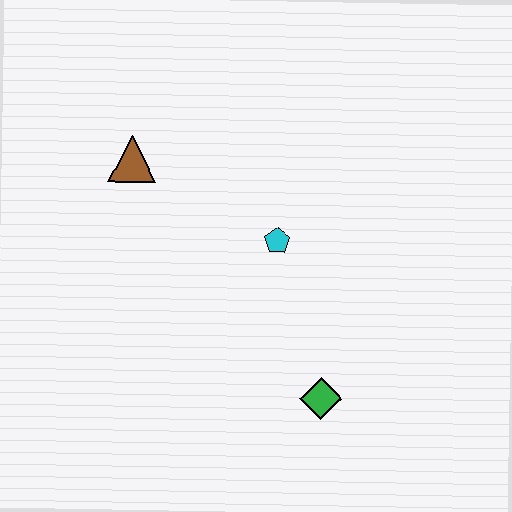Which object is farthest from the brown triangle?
The green diamond is farthest from the brown triangle.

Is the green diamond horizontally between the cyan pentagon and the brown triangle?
No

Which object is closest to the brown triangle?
The cyan pentagon is closest to the brown triangle.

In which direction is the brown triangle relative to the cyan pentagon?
The brown triangle is to the left of the cyan pentagon.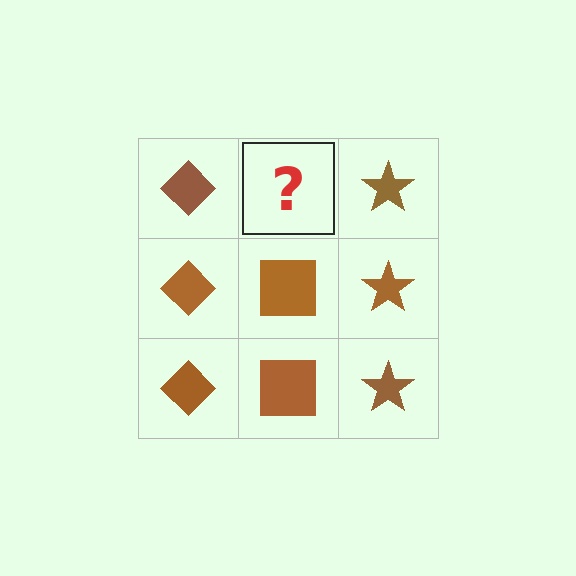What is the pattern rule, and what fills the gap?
The rule is that each column has a consistent shape. The gap should be filled with a brown square.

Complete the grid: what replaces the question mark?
The question mark should be replaced with a brown square.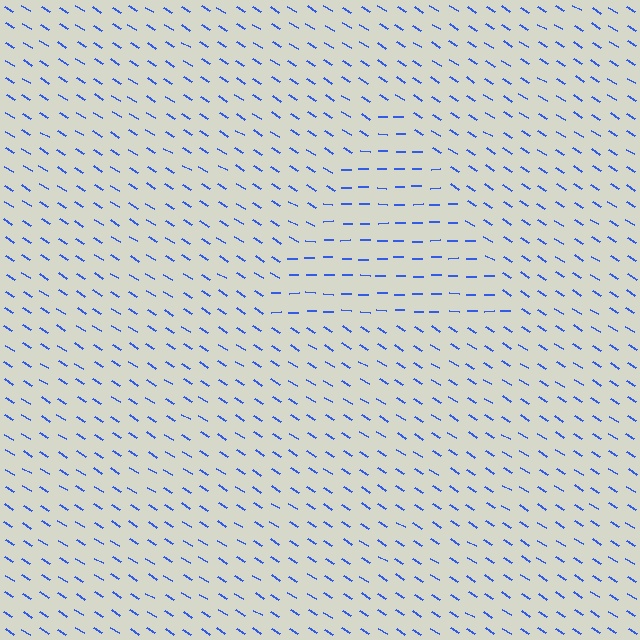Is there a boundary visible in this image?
Yes, there is a texture boundary formed by a change in line orientation.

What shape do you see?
I see a triangle.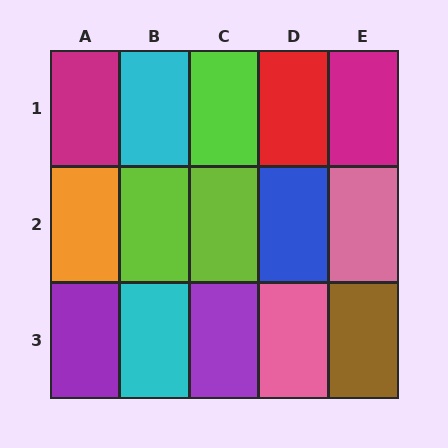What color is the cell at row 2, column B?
Lime.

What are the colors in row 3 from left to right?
Purple, cyan, purple, pink, brown.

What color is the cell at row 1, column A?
Magenta.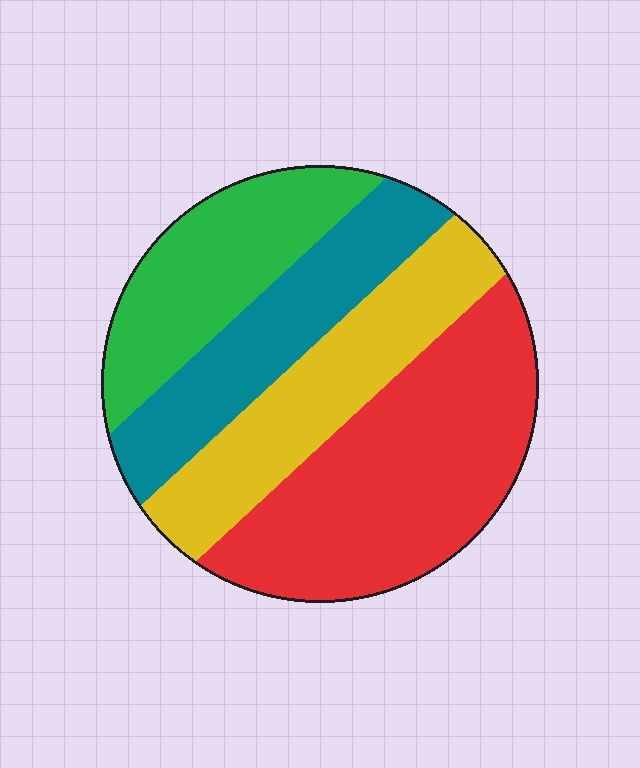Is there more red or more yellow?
Red.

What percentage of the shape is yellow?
Yellow takes up between a sixth and a third of the shape.